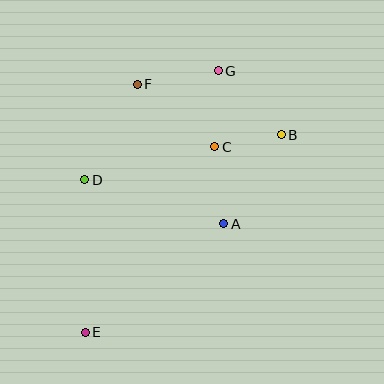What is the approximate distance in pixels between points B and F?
The distance between B and F is approximately 153 pixels.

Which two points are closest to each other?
Points B and C are closest to each other.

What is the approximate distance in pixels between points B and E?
The distance between B and E is approximately 278 pixels.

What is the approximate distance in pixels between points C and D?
The distance between C and D is approximately 134 pixels.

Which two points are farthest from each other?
Points E and G are farthest from each other.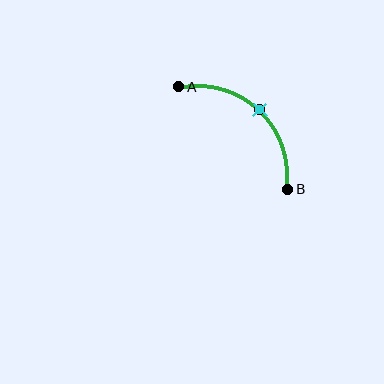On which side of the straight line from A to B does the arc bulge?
The arc bulges above and to the right of the straight line connecting A and B.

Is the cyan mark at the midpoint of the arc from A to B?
Yes. The cyan mark lies on the arc at equal arc-length from both A and B — it is the arc midpoint.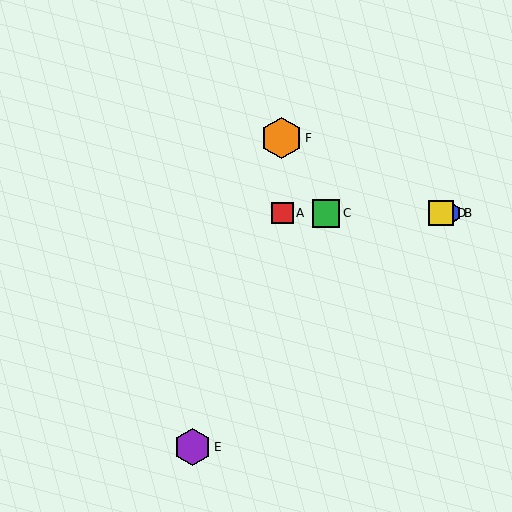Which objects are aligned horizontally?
Objects A, B, C, D are aligned horizontally.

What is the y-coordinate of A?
Object A is at y≈213.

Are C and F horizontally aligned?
No, C is at y≈213 and F is at y≈138.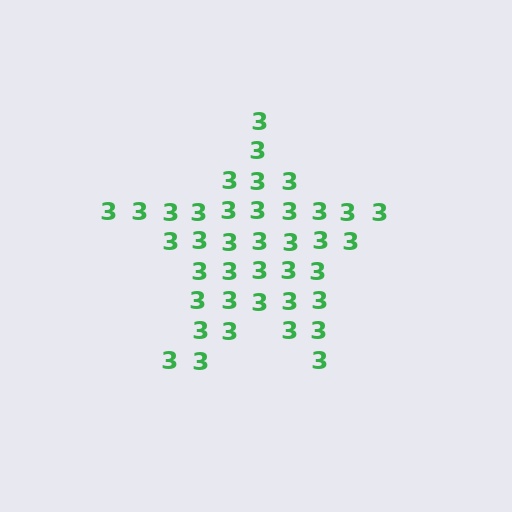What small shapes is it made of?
It is made of small digit 3's.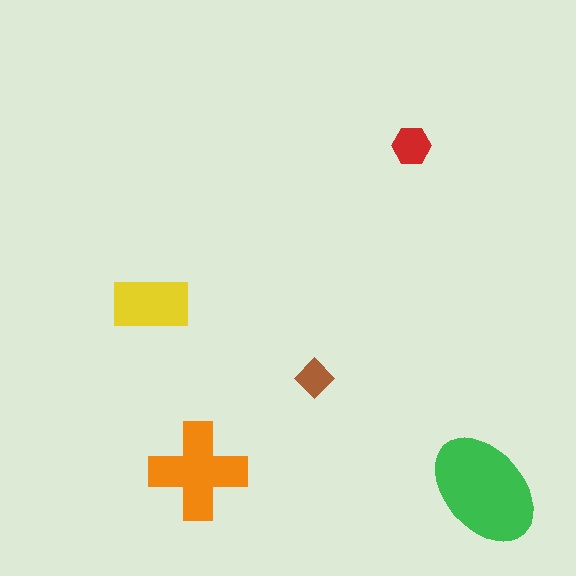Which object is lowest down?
The green ellipse is bottommost.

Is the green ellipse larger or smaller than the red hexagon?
Larger.